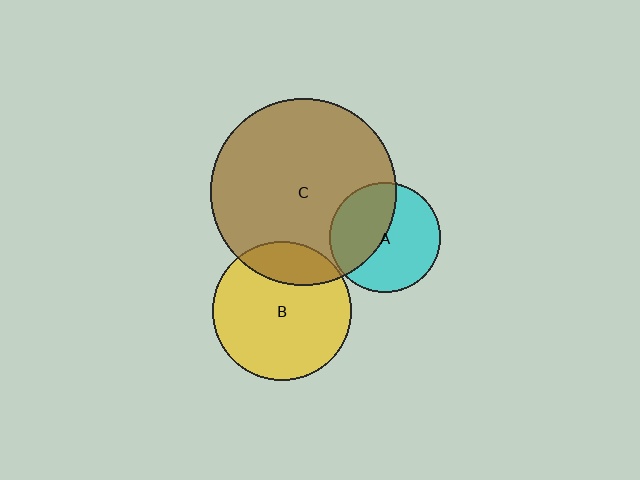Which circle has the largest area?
Circle C (brown).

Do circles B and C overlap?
Yes.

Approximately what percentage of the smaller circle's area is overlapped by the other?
Approximately 20%.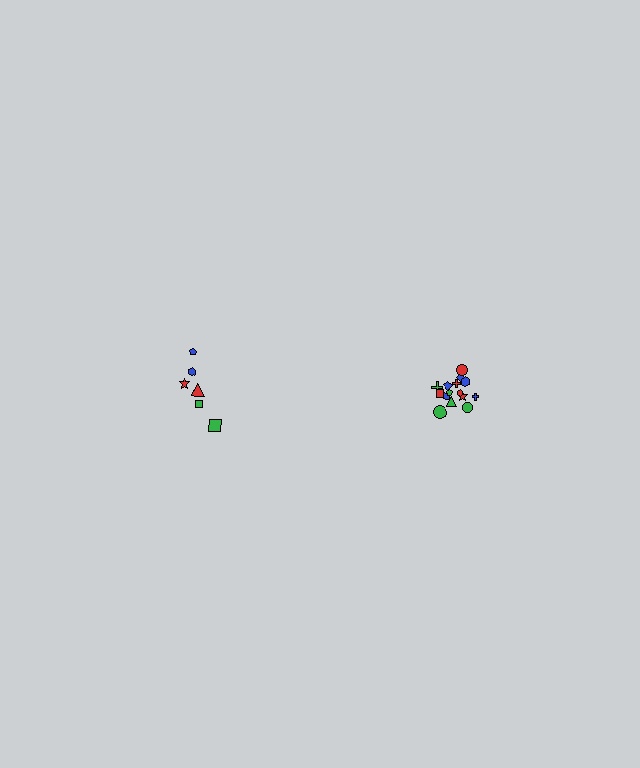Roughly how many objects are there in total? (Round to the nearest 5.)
Roughly 20 objects in total.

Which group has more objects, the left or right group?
The right group.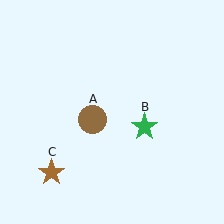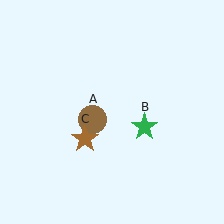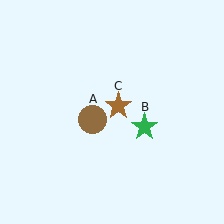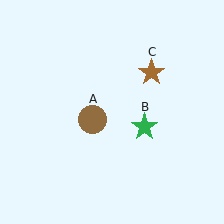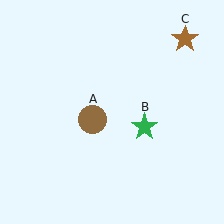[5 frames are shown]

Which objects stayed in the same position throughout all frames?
Brown circle (object A) and green star (object B) remained stationary.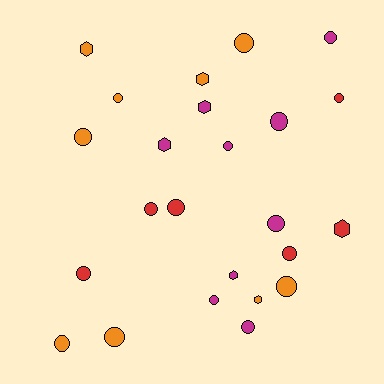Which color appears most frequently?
Magenta, with 9 objects.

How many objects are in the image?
There are 24 objects.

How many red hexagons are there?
There is 1 red hexagon.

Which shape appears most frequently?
Circle, with 17 objects.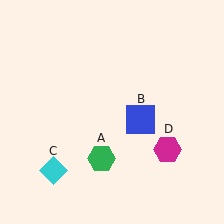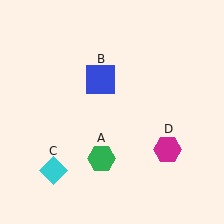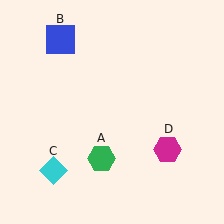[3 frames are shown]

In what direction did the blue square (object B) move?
The blue square (object B) moved up and to the left.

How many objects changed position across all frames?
1 object changed position: blue square (object B).